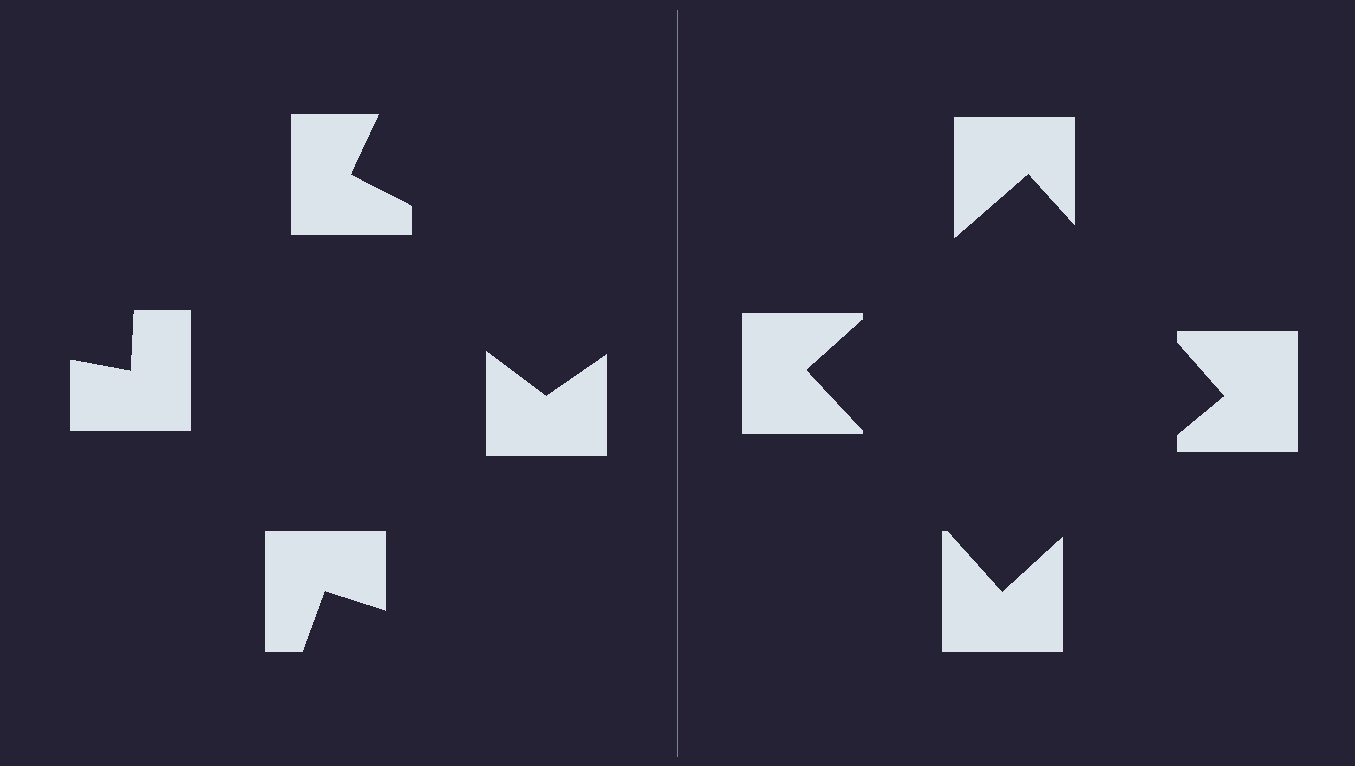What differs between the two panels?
The notched squares are positioned identically on both sides; only the wedge orientations differ. On the right they align to a square; on the left they are misaligned.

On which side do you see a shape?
An illusory square appears on the right side. On the left side the wedge cuts are rotated, so no coherent shape forms.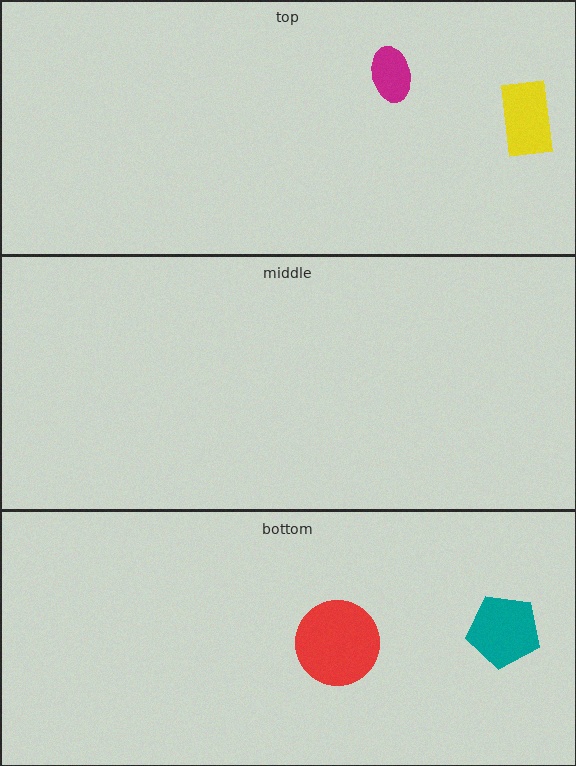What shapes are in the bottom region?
The teal pentagon, the red circle.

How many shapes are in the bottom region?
2.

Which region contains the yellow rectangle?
The top region.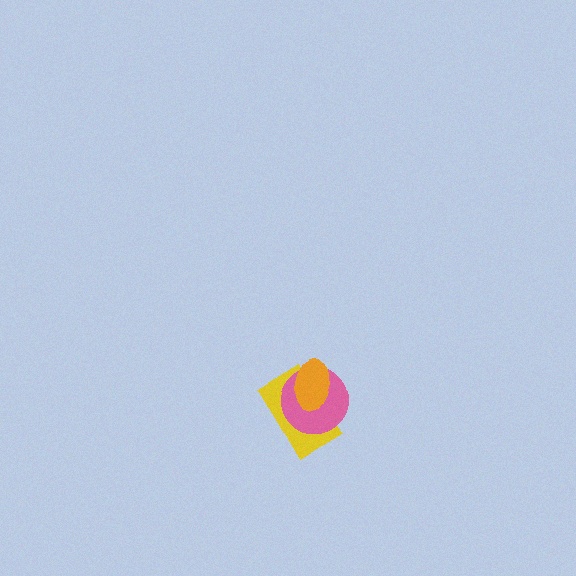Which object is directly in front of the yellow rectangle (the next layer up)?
The pink circle is directly in front of the yellow rectangle.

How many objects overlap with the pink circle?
2 objects overlap with the pink circle.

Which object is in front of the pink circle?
The orange ellipse is in front of the pink circle.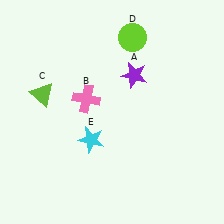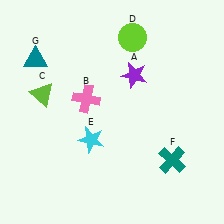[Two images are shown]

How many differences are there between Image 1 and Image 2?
There are 2 differences between the two images.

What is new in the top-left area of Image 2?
A teal triangle (G) was added in the top-left area of Image 2.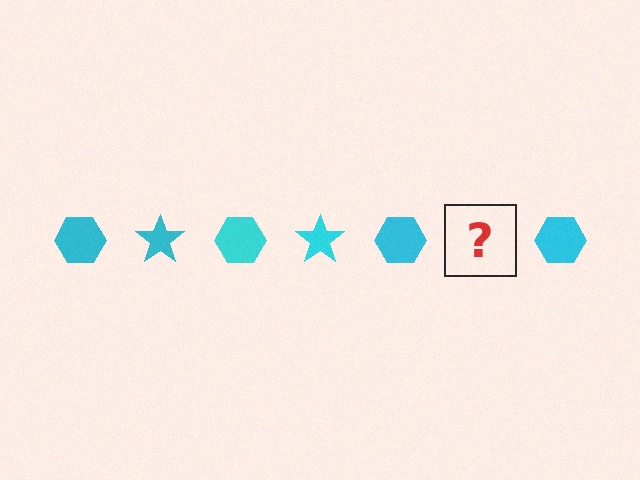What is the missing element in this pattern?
The missing element is a cyan star.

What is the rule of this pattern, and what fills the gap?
The rule is that the pattern cycles through hexagon, star shapes in cyan. The gap should be filled with a cyan star.